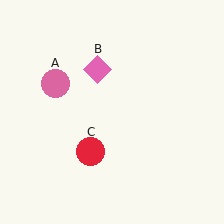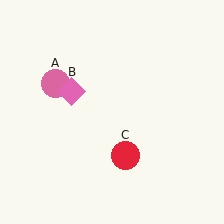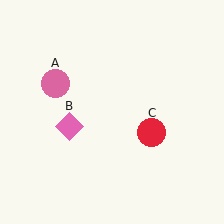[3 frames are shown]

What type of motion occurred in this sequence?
The pink diamond (object B), red circle (object C) rotated counterclockwise around the center of the scene.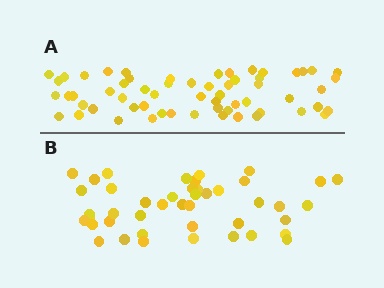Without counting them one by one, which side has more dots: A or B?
Region A (the top region) has more dots.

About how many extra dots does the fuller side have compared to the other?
Region A has approximately 15 more dots than region B.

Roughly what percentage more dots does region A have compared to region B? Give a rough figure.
About 35% more.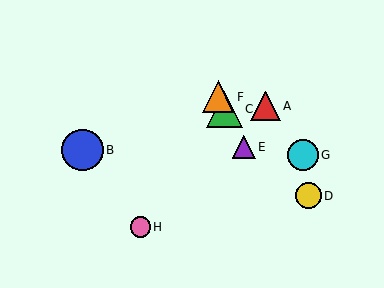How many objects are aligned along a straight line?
3 objects (C, E, F) are aligned along a straight line.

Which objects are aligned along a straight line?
Objects C, E, F are aligned along a straight line.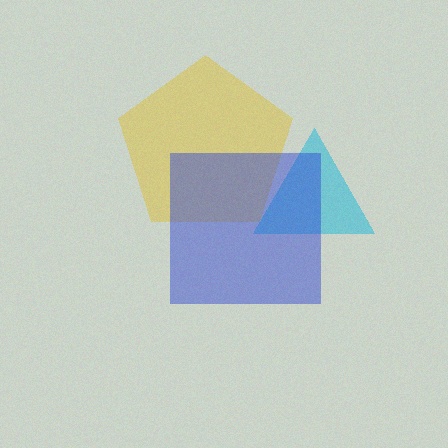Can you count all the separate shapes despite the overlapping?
Yes, there are 3 separate shapes.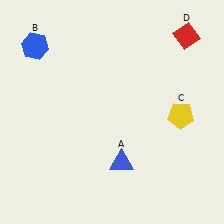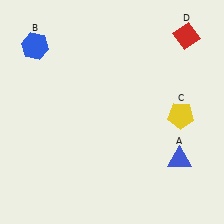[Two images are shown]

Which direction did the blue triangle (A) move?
The blue triangle (A) moved right.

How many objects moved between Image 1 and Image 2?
1 object moved between the two images.